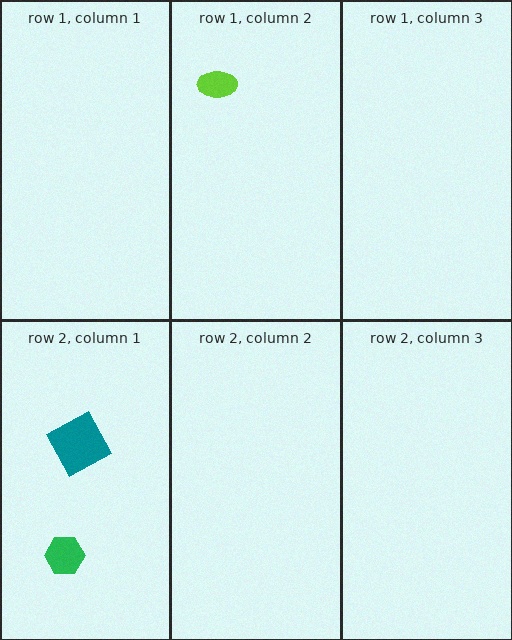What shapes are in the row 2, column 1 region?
The teal square, the green hexagon.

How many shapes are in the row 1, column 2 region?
1.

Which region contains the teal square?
The row 2, column 1 region.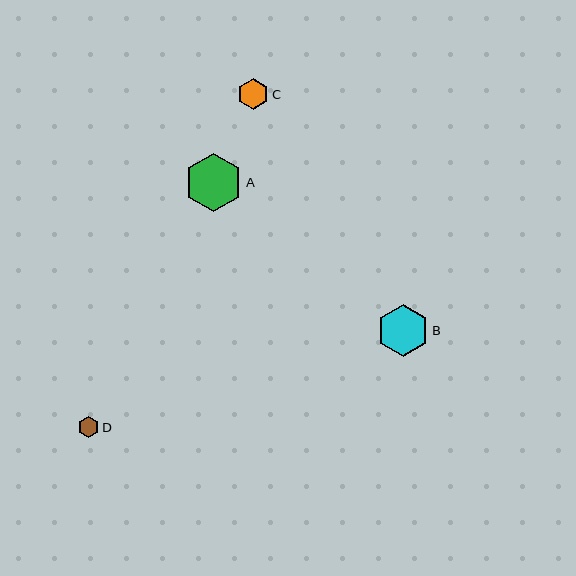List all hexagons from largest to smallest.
From largest to smallest: A, B, C, D.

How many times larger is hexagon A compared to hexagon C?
Hexagon A is approximately 1.9 times the size of hexagon C.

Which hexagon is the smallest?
Hexagon D is the smallest with a size of approximately 21 pixels.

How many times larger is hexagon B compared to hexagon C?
Hexagon B is approximately 1.7 times the size of hexagon C.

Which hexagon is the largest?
Hexagon A is the largest with a size of approximately 59 pixels.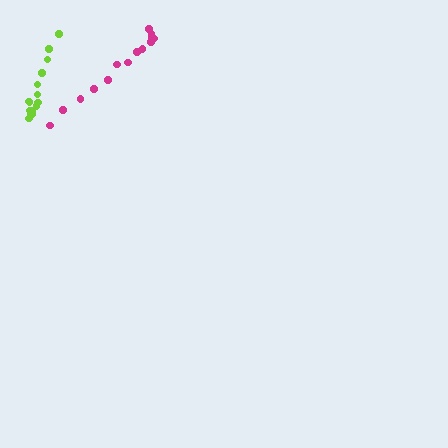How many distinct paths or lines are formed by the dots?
There are 2 distinct paths.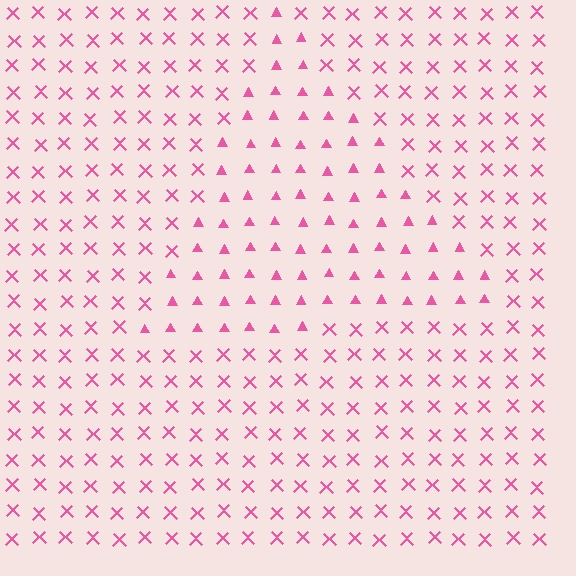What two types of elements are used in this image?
The image uses triangles inside the triangle region and X marks outside it.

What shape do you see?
I see a triangle.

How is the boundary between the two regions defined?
The boundary is defined by a change in element shape: triangles inside vs. X marks outside. All elements share the same color and spacing.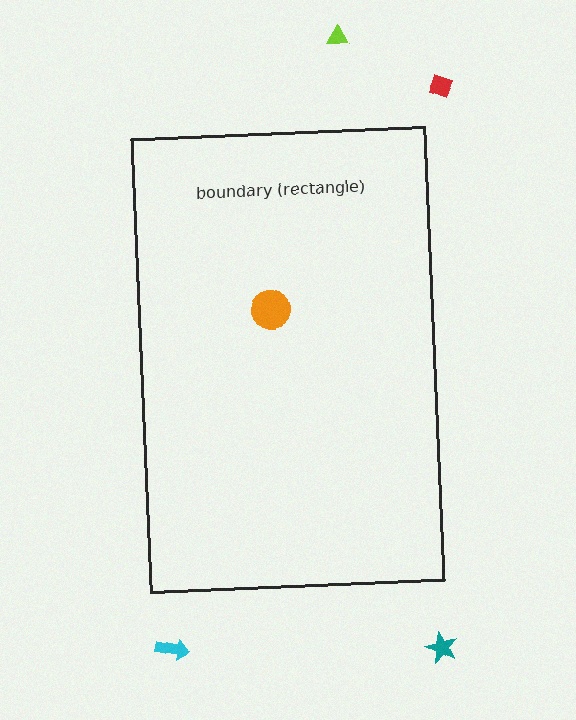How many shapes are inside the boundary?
1 inside, 4 outside.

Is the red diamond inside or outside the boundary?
Outside.